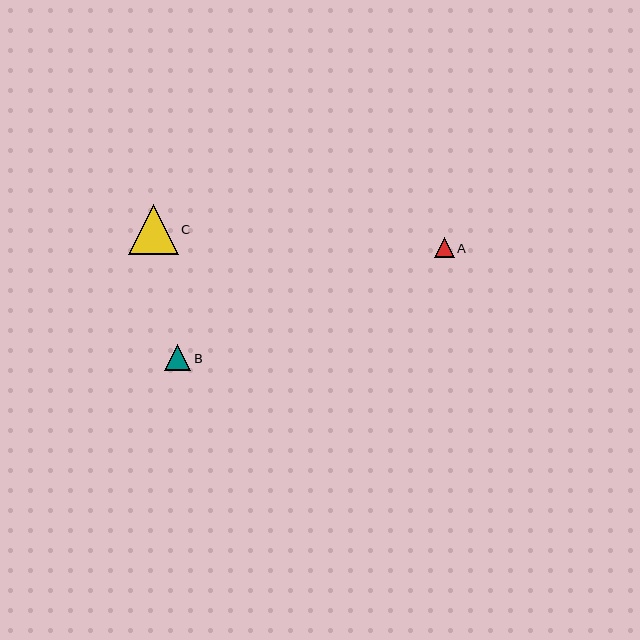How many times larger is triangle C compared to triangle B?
Triangle C is approximately 1.9 times the size of triangle B.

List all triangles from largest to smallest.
From largest to smallest: C, B, A.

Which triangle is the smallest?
Triangle A is the smallest with a size of approximately 20 pixels.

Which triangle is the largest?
Triangle C is the largest with a size of approximately 50 pixels.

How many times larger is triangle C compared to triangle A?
Triangle C is approximately 2.5 times the size of triangle A.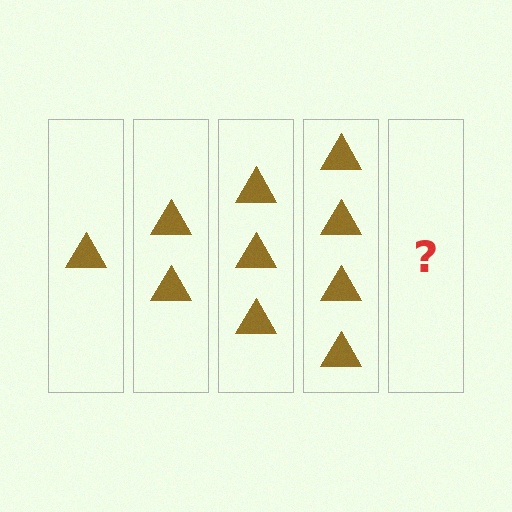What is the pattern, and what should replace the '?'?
The pattern is that each step adds one more triangle. The '?' should be 5 triangles.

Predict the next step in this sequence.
The next step is 5 triangles.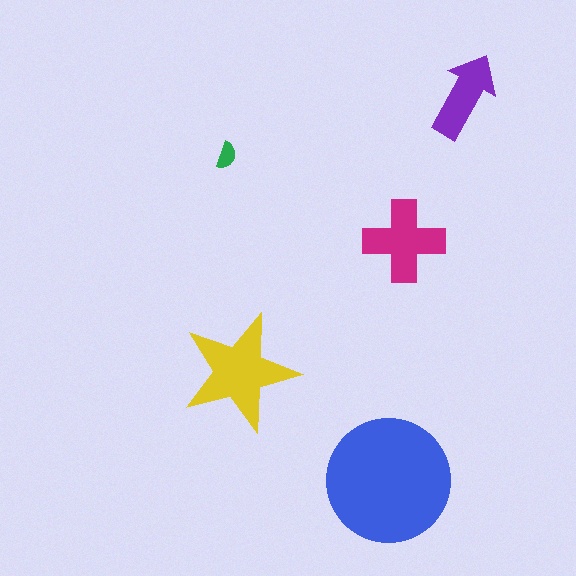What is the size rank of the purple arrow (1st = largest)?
4th.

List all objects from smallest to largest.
The green semicircle, the purple arrow, the magenta cross, the yellow star, the blue circle.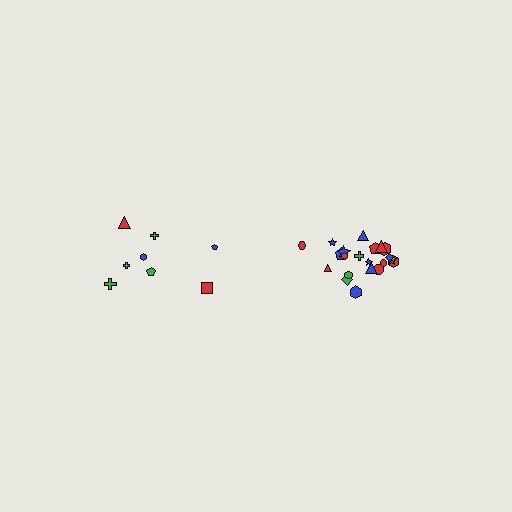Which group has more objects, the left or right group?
The right group.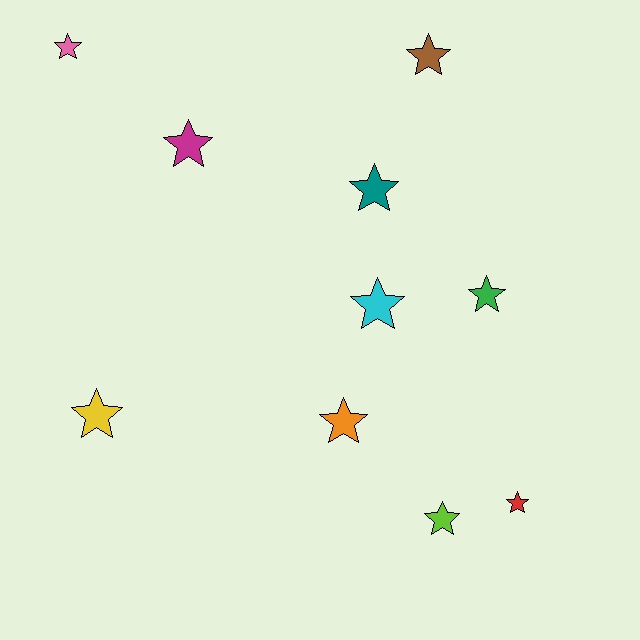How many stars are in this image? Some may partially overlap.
There are 10 stars.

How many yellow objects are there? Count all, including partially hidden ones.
There is 1 yellow object.